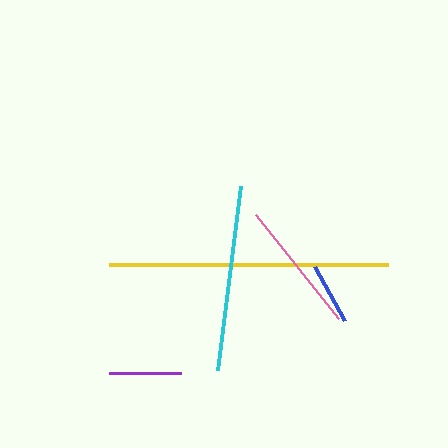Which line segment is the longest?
The yellow line is the longest at approximately 278 pixels.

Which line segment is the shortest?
The blue line is the shortest at approximately 62 pixels.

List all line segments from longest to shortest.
From longest to shortest: yellow, cyan, pink, purple, blue.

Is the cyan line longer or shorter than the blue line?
The cyan line is longer than the blue line.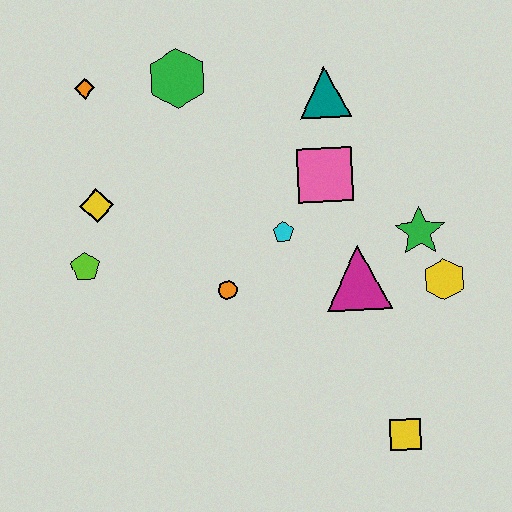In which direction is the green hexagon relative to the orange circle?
The green hexagon is above the orange circle.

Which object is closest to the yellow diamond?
The lime pentagon is closest to the yellow diamond.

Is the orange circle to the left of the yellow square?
Yes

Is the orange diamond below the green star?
No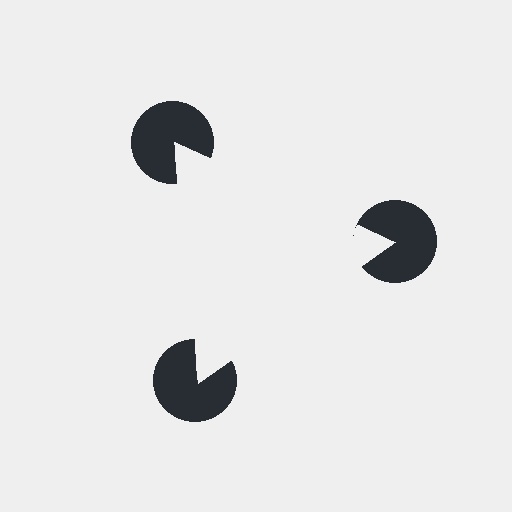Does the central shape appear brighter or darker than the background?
It typically appears slightly brighter than the background, even though no actual brightness change is drawn.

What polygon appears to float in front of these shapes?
An illusory triangle — its edges are inferred from the aligned wedge cuts in the pac-man discs, not physically drawn.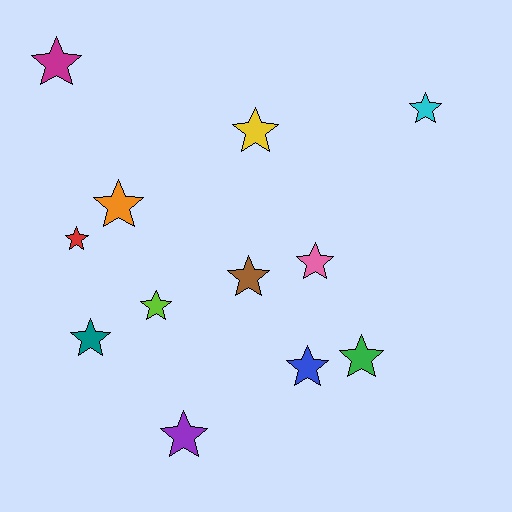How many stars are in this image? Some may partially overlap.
There are 12 stars.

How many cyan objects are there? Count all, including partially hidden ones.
There is 1 cyan object.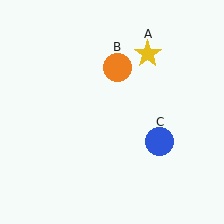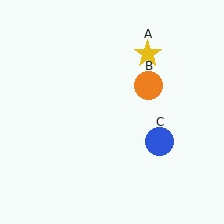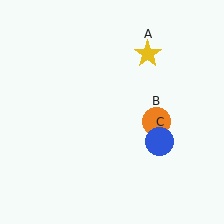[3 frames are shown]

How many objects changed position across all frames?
1 object changed position: orange circle (object B).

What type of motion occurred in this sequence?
The orange circle (object B) rotated clockwise around the center of the scene.